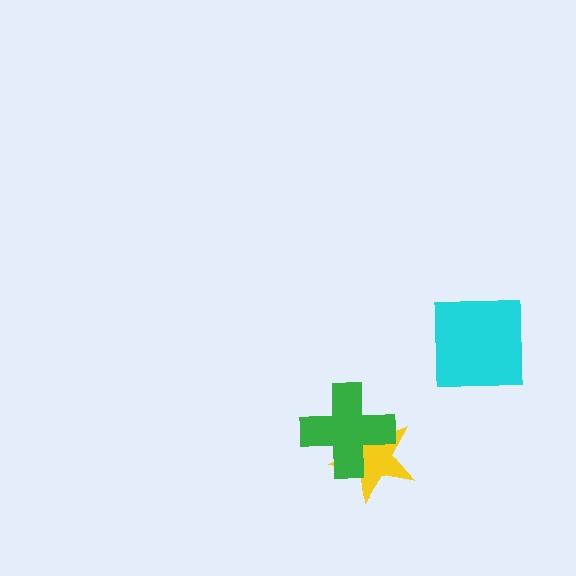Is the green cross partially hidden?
No, no other shape covers it.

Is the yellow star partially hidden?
Yes, it is partially covered by another shape.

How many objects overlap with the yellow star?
1 object overlaps with the yellow star.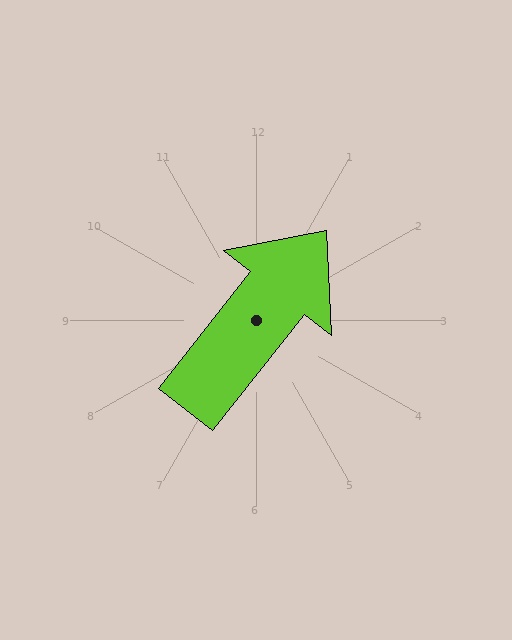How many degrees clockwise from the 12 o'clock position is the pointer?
Approximately 38 degrees.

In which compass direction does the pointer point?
Northeast.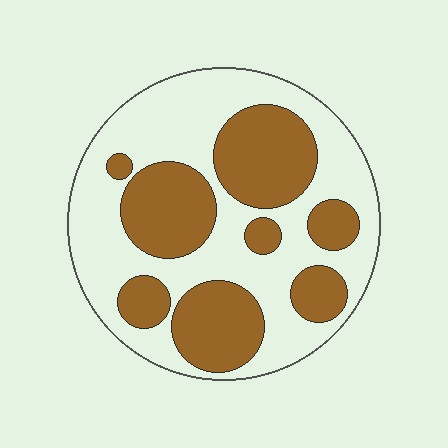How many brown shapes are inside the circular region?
8.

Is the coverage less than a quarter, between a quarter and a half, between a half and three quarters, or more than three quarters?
Between a quarter and a half.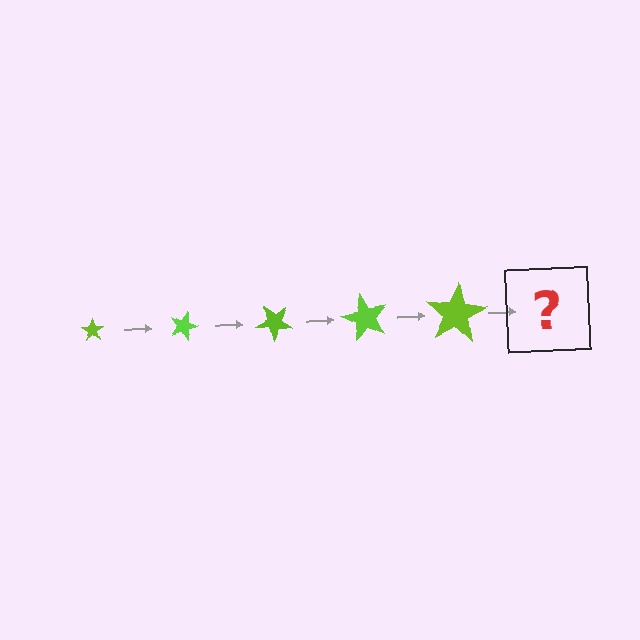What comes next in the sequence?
The next element should be a star, larger than the previous one and rotated 100 degrees from the start.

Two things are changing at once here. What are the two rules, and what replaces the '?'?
The two rules are that the star grows larger each step and it rotates 20 degrees each step. The '?' should be a star, larger than the previous one and rotated 100 degrees from the start.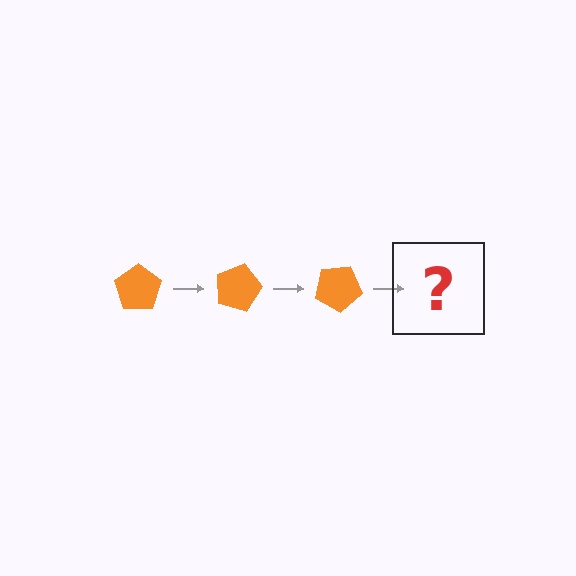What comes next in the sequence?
The next element should be an orange pentagon rotated 45 degrees.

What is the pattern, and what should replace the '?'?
The pattern is that the pentagon rotates 15 degrees each step. The '?' should be an orange pentagon rotated 45 degrees.